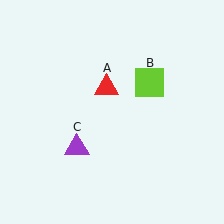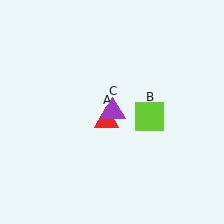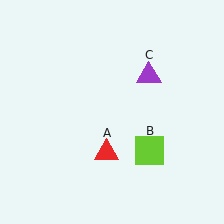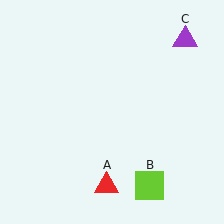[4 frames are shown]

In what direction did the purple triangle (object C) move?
The purple triangle (object C) moved up and to the right.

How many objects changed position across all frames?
3 objects changed position: red triangle (object A), lime square (object B), purple triangle (object C).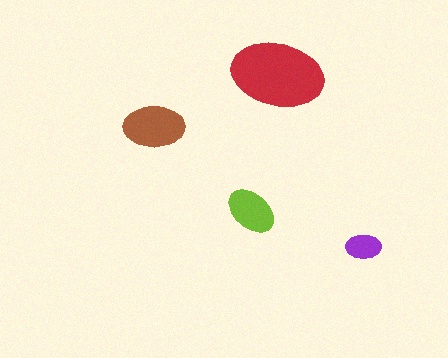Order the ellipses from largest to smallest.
the red one, the brown one, the lime one, the purple one.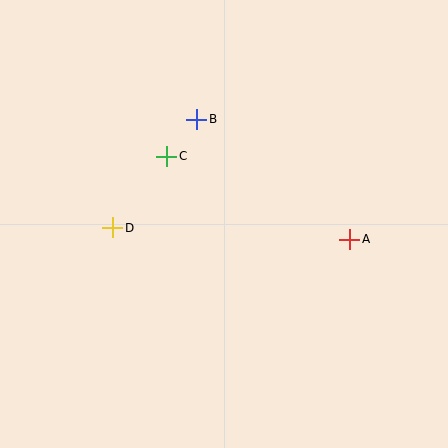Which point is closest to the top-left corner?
Point C is closest to the top-left corner.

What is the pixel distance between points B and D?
The distance between B and D is 137 pixels.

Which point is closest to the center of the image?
Point C at (167, 156) is closest to the center.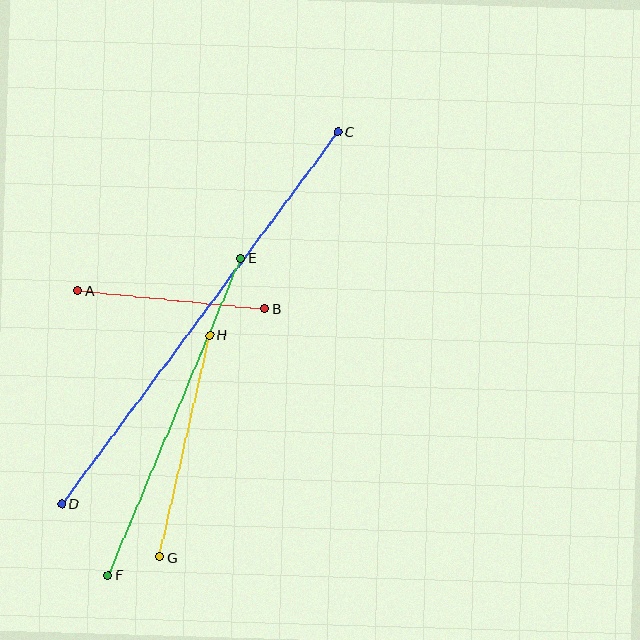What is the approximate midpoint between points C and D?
The midpoint is at approximately (200, 318) pixels.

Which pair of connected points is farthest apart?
Points C and D are farthest apart.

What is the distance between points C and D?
The distance is approximately 463 pixels.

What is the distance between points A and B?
The distance is approximately 189 pixels.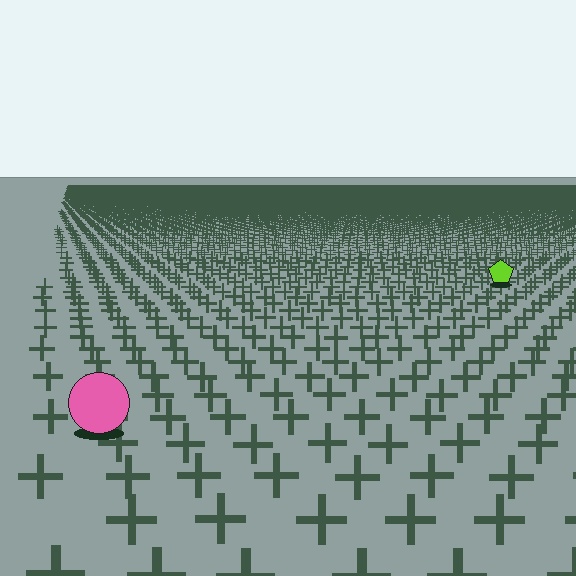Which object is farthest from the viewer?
The lime pentagon is farthest from the viewer. It appears smaller and the ground texture around it is denser.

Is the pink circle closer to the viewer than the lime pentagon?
Yes. The pink circle is closer — you can tell from the texture gradient: the ground texture is coarser near it.